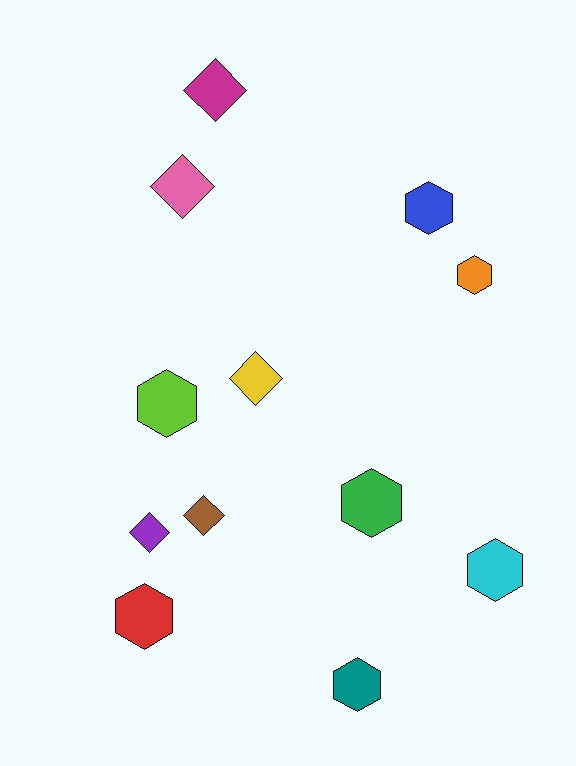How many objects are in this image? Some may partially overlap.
There are 12 objects.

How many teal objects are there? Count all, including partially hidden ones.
There is 1 teal object.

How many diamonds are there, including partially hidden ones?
There are 5 diamonds.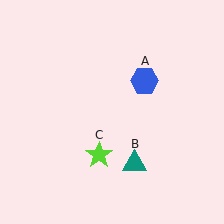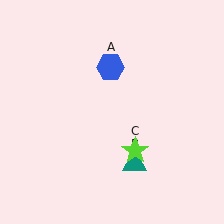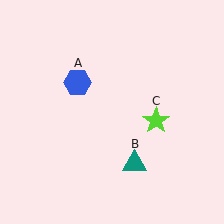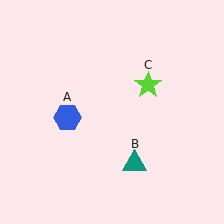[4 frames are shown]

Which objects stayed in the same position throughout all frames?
Teal triangle (object B) remained stationary.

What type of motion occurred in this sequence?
The blue hexagon (object A), lime star (object C) rotated counterclockwise around the center of the scene.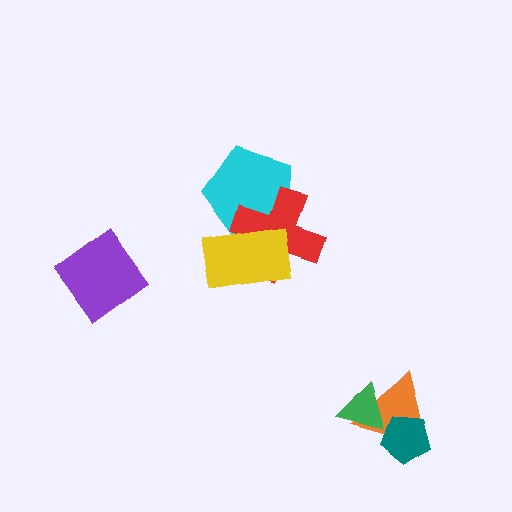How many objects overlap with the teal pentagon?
1 object overlaps with the teal pentagon.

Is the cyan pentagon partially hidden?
Yes, it is partially covered by another shape.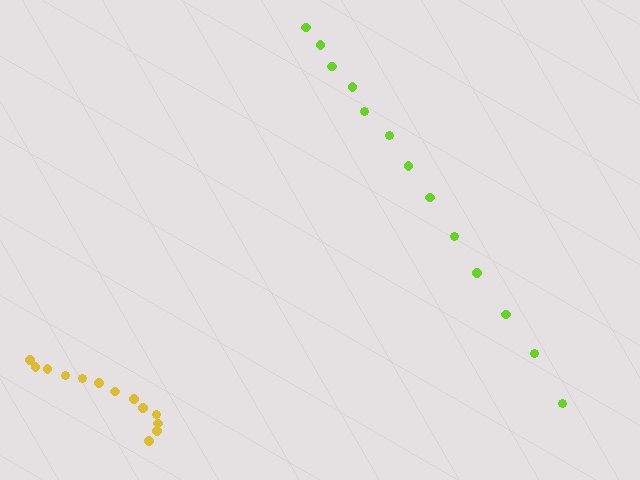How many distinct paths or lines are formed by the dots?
There are 2 distinct paths.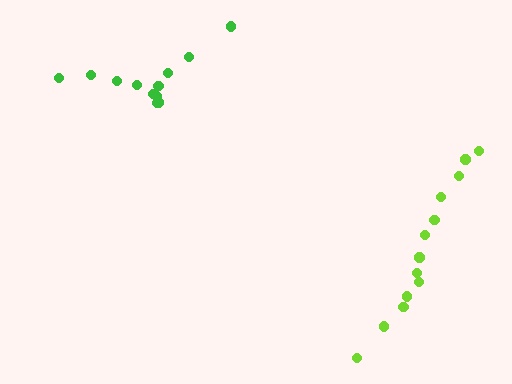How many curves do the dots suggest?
There are 2 distinct paths.